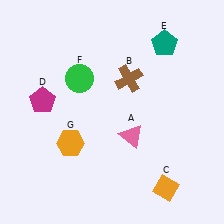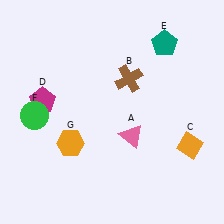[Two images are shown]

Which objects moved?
The objects that moved are: the orange diamond (C), the green circle (F).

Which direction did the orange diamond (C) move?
The orange diamond (C) moved up.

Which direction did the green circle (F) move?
The green circle (F) moved left.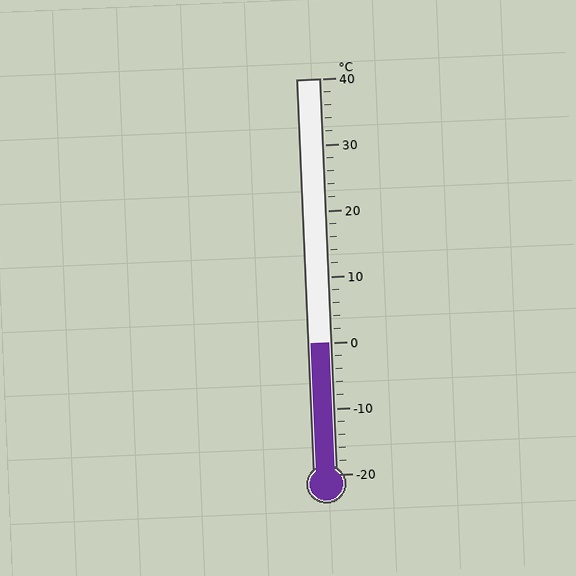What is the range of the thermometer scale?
The thermometer scale ranges from -20°C to 40°C.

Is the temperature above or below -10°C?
The temperature is above -10°C.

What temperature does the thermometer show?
The thermometer shows approximately 0°C.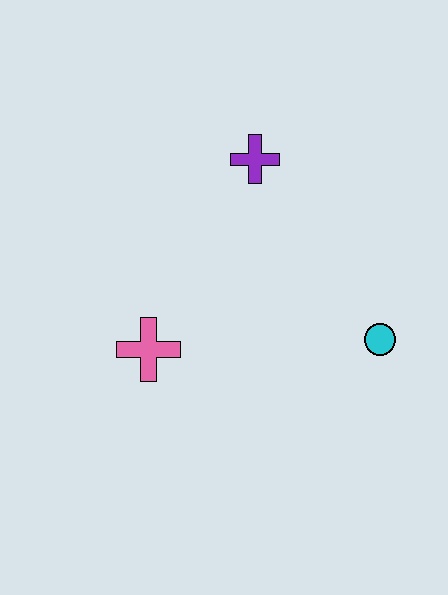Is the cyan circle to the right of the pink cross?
Yes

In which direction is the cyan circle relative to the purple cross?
The cyan circle is below the purple cross.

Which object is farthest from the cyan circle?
The pink cross is farthest from the cyan circle.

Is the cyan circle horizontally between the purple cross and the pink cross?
No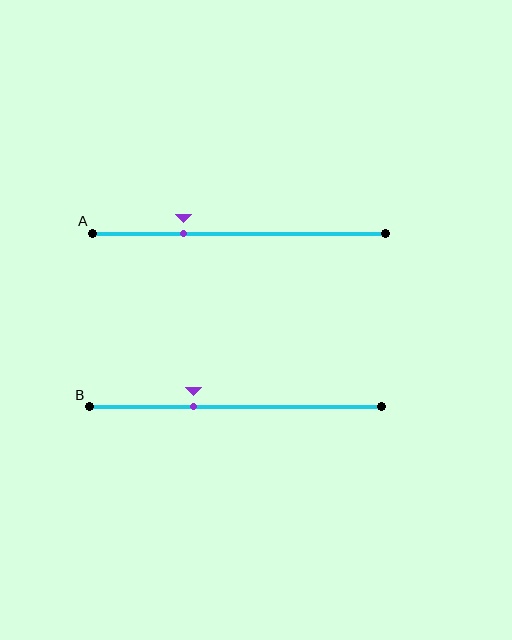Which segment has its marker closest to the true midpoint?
Segment B has its marker closest to the true midpoint.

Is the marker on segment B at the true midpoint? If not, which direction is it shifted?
No, the marker on segment B is shifted to the left by about 14% of the segment length.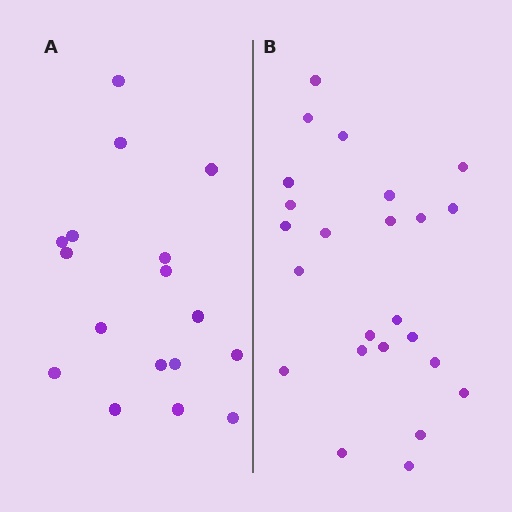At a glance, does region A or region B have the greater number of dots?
Region B (the right region) has more dots.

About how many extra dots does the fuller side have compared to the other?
Region B has roughly 8 or so more dots than region A.